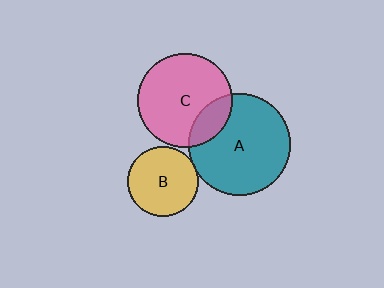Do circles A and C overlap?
Yes.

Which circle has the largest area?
Circle A (teal).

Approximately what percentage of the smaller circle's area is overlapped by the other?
Approximately 20%.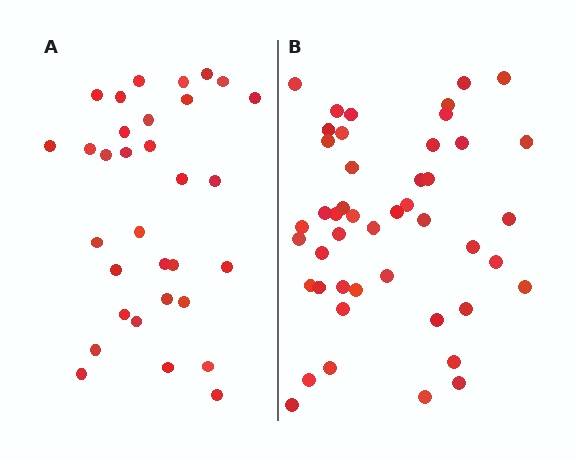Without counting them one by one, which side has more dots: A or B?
Region B (the right region) has more dots.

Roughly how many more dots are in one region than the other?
Region B has approximately 15 more dots than region A.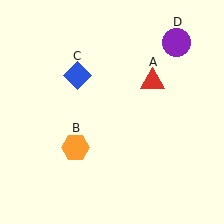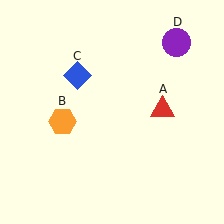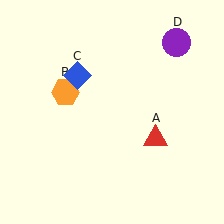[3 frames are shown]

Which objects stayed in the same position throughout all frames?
Blue diamond (object C) and purple circle (object D) remained stationary.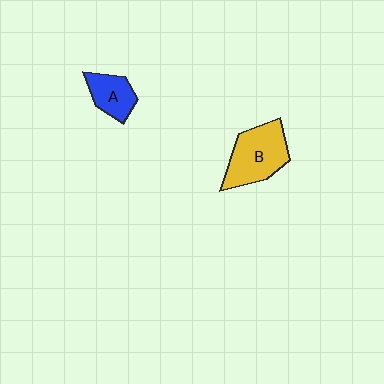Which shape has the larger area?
Shape B (yellow).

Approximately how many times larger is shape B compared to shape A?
Approximately 1.7 times.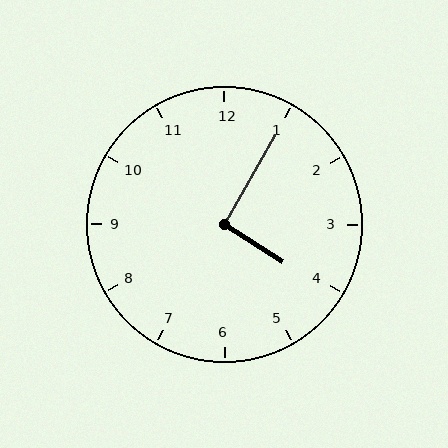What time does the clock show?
4:05.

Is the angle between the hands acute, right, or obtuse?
It is right.